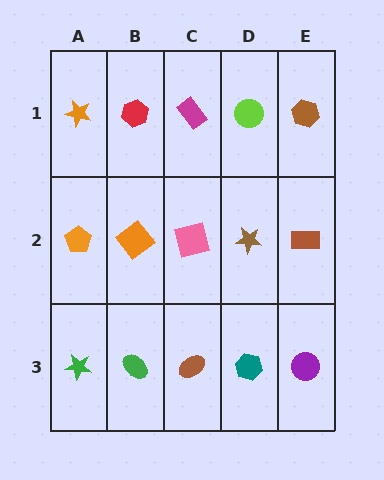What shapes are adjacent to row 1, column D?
A brown star (row 2, column D), a magenta rectangle (row 1, column C), a brown hexagon (row 1, column E).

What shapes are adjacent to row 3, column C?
A pink square (row 2, column C), a green ellipse (row 3, column B), a teal hexagon (row 3, column D).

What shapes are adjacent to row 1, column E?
A brown rectangle (row 2, column E), a lime circle (row 1, column D).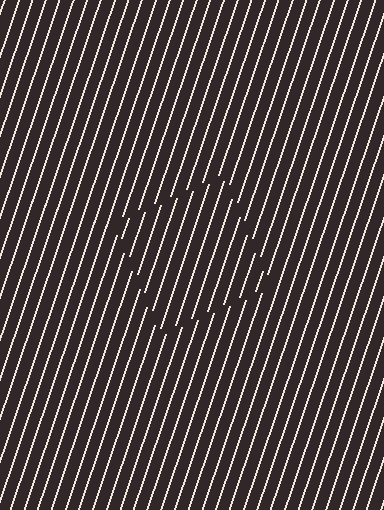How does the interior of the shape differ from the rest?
The interior of the shape contains the same grating, shifted by half a period — the contour is defined by the phase discontinuity where line-ends from the inner and outer gratings abut.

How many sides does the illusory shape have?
4 sides — the line-ends trace a square.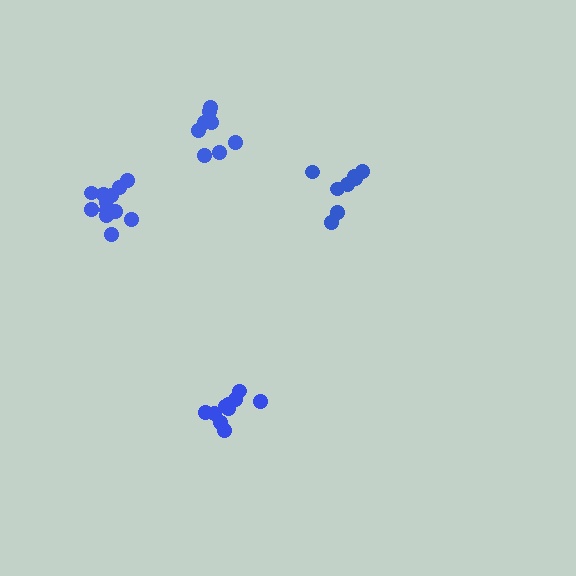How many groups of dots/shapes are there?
There are 4 groups.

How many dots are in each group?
Group 1: 10 dots, Group 2: 8 dots, Group 3: 12 dots, Group 4: 8 dots (38 total).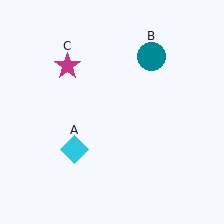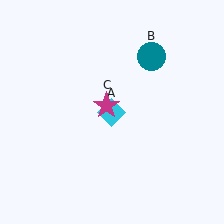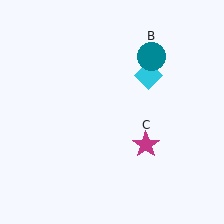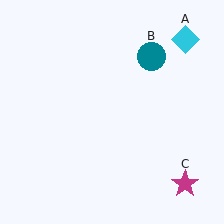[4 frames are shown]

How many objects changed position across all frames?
2 objects changed position: cyan diamond (object A), magenta star (object C).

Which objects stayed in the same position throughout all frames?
Teal circle (object B) remained stationary.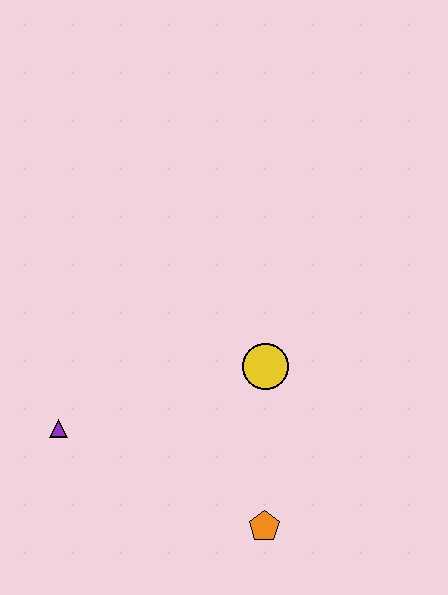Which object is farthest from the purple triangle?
The orange pentagon is farthest from the purple triangle.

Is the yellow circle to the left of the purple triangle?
No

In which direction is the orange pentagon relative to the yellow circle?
The orange pentagon is below the yellow circle.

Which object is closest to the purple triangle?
The yellow circle is closest to the purple triangle.